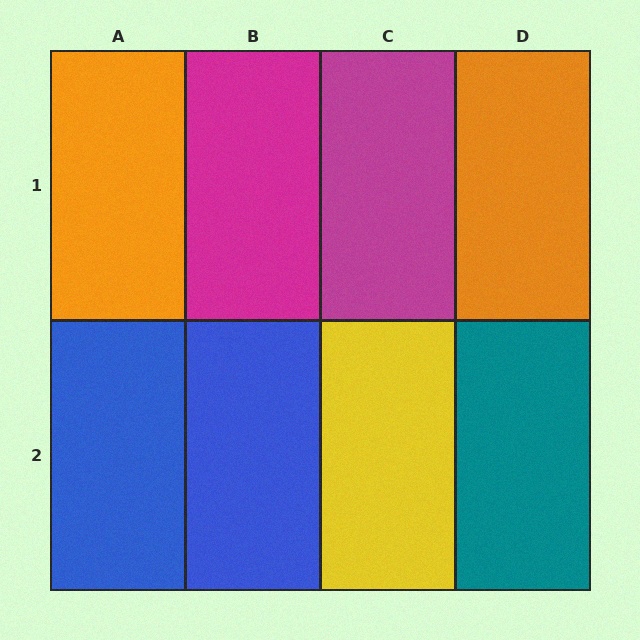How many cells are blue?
2 cells are blue.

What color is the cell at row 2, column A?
Blue.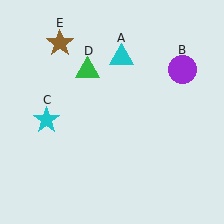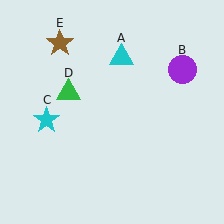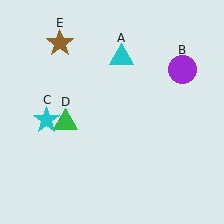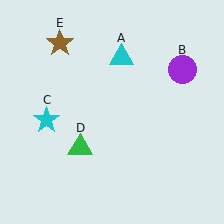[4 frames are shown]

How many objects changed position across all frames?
1 object changed position: green triangle (object D).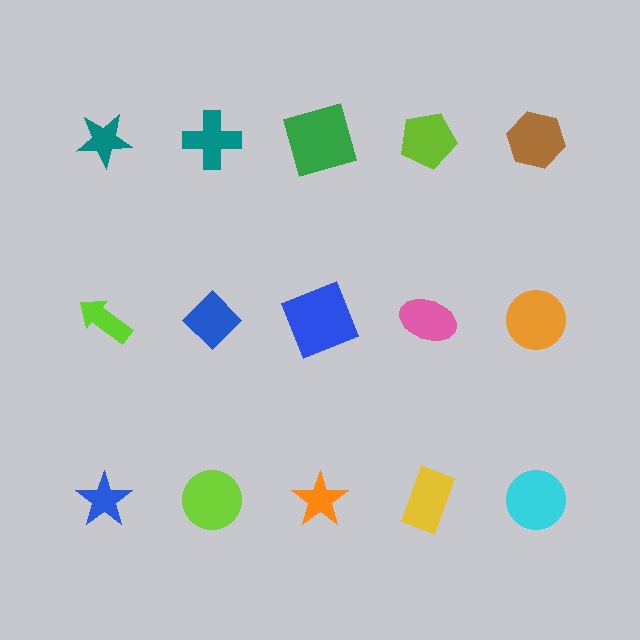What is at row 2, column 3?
A blue square.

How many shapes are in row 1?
5 shapes.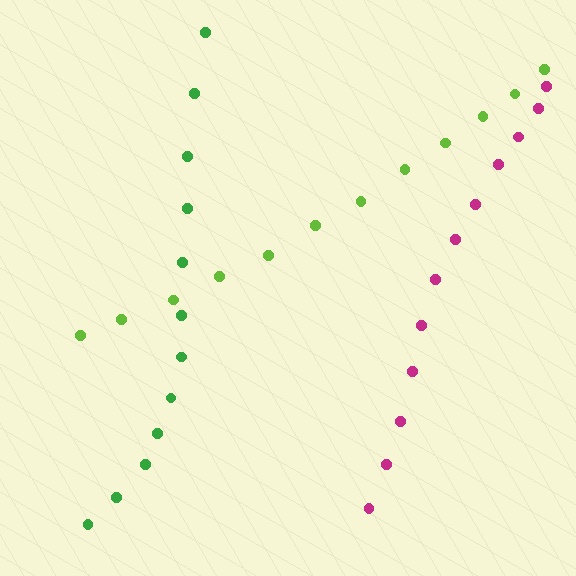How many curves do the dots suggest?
There are 3 distinct paths.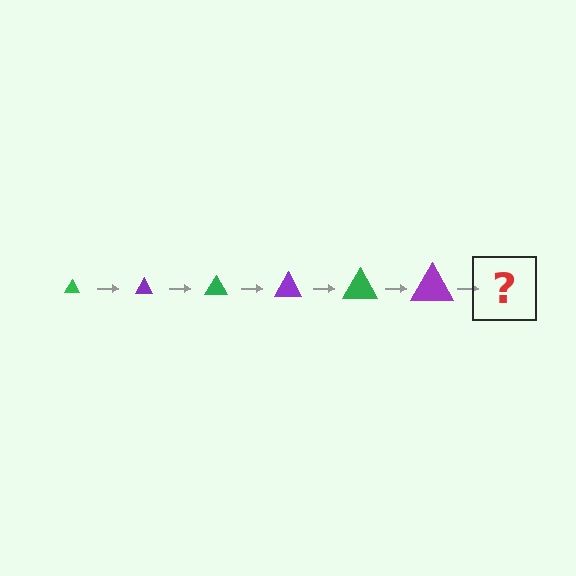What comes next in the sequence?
The next element should be a green triangle, larger than the previous one.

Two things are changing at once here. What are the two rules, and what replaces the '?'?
The two rules are that the triangle grows larger each step and the color cycles through green and purple. The '?' should be a green triangle, larger than the previous one.